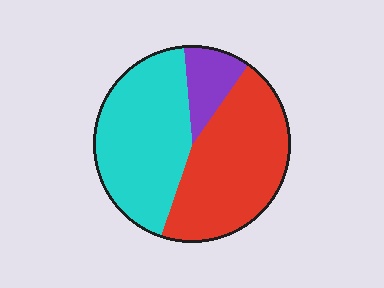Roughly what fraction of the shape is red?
Red covers 45% of the shape.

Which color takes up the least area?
Purple, at roughly 10%.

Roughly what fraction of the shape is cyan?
Cyan covers 44% of the shape.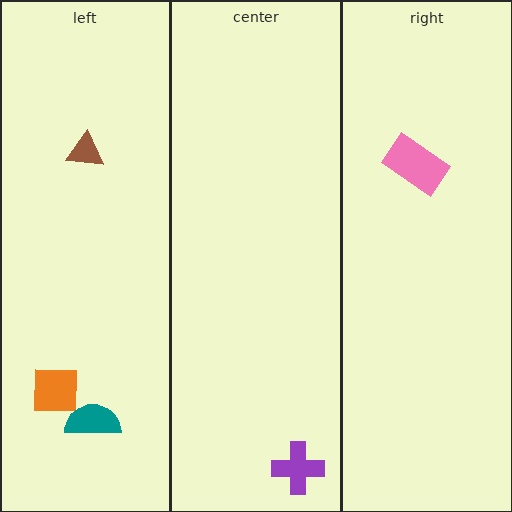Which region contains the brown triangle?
The left region.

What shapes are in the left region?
The orange square, the teal semicircle, the brown triangle.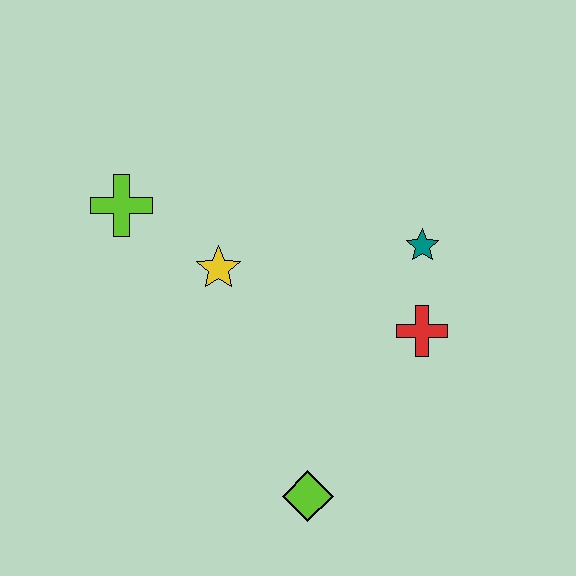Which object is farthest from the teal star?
The lime cross is farthest from the teal star.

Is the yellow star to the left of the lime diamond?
Yes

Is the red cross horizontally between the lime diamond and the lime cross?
No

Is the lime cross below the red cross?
No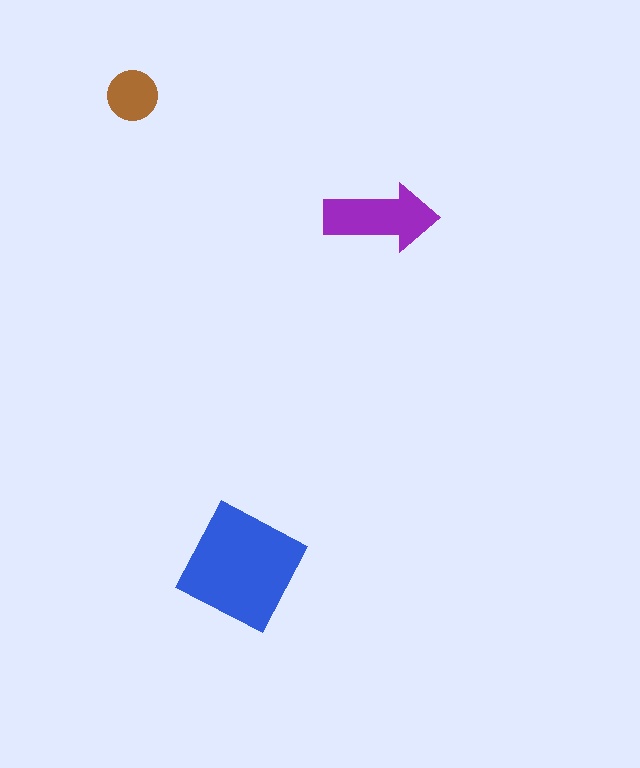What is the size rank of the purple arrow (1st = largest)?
2nd.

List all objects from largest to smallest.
The blue square, the purple arrow, the brown circle.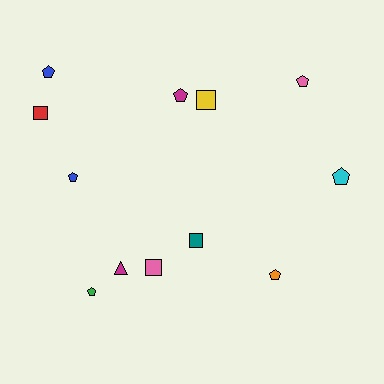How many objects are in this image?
There are 12 objects.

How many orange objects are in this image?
There is 1 orange object.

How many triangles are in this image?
There is 1 triangle.